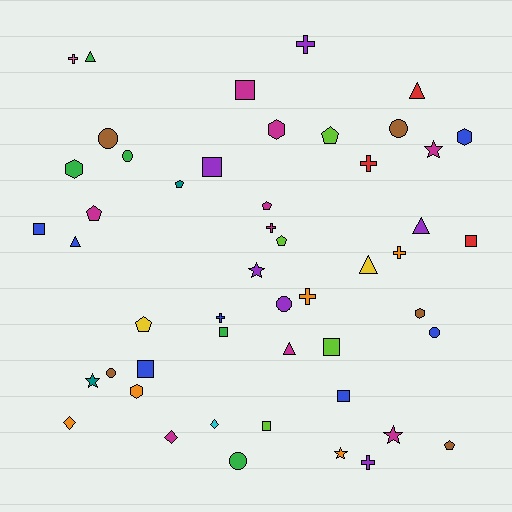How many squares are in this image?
There are 9 squares.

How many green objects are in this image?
There are 5 green objects.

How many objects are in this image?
There are 50 objects.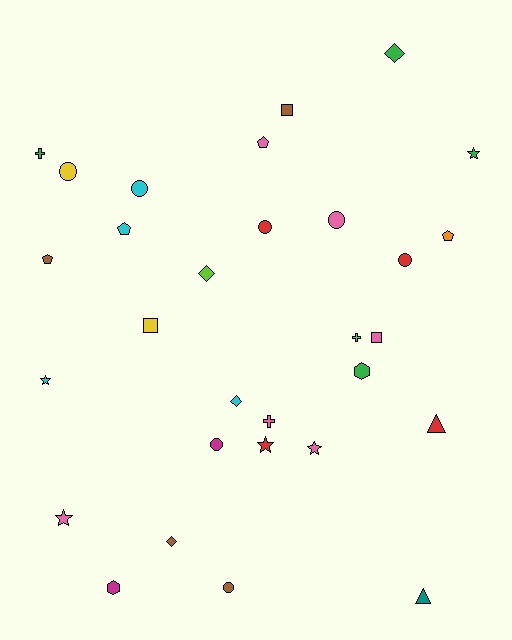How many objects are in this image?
There are 30 objects.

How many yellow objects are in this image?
There are 2 yellow objects.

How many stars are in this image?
There are 5 stars.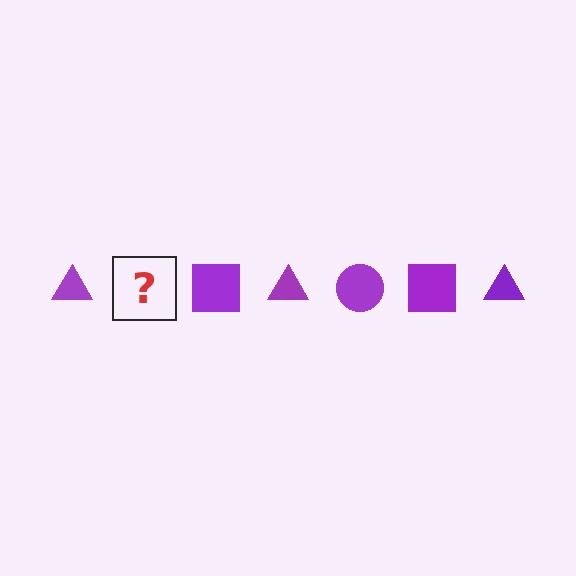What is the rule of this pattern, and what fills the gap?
The rule is that the pattern cycles through triangle, circle, square shapes in purple. The gap should be filled with a purple circle.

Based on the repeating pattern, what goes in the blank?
The blank should be a purple circle.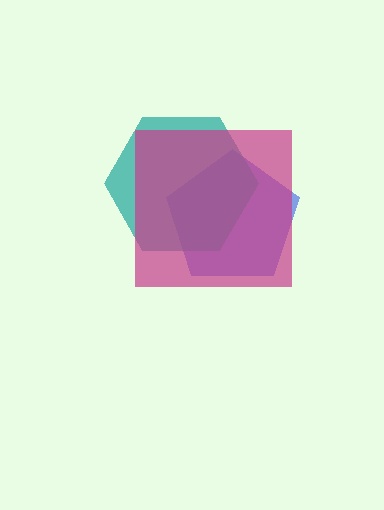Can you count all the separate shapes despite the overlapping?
Yes, there are 3 separate shapes.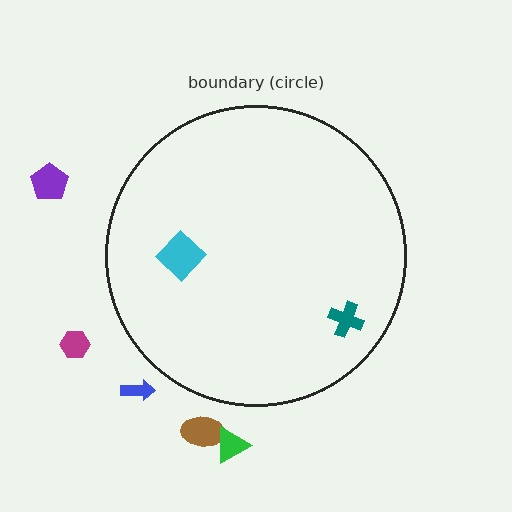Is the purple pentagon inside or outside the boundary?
Outside.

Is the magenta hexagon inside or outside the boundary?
Outside.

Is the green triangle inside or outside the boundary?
Outside.